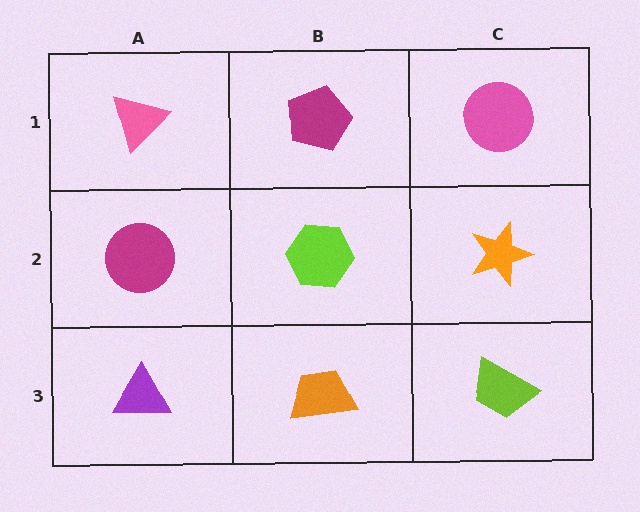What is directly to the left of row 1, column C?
A magenta pentagon.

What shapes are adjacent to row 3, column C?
An orange star (row 2, column C), an orange trapezoid (row 3, column B).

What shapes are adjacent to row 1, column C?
An orange star (row 2, column C), a magenta pentagon (row 1, column B).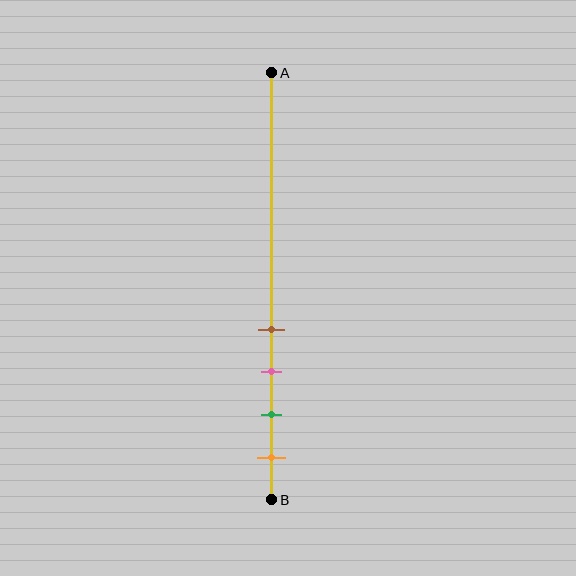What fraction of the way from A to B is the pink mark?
The pink mark is approximately 70% (0.7) of the way from A to B.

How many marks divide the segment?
There are 4 marks dividing the segment.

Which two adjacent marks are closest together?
The brown and pink marks are the closest adjacent pair.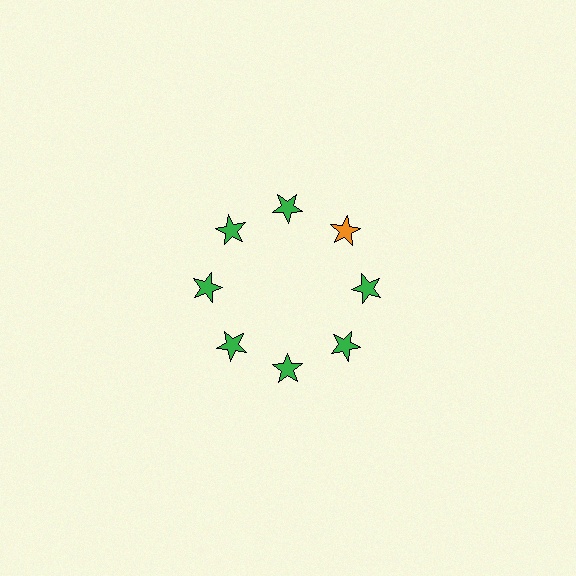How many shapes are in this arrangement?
There are 8 shapes arranged in a ring pattern.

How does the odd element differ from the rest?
It has a different color: orange instead of green.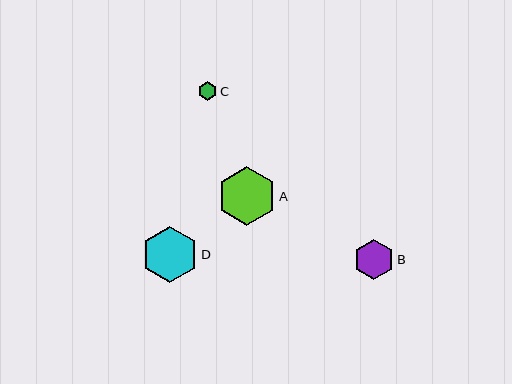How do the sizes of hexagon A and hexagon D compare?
Hexagon A and hexagon D are approximately the same size.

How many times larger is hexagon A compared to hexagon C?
Hexagon A is approximately 3.2 times the size of hexagon C.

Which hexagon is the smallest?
Hexagon C is the smallest with a size of approximately 19 pixels.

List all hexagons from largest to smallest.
From largest to smallest: A, D, B, C.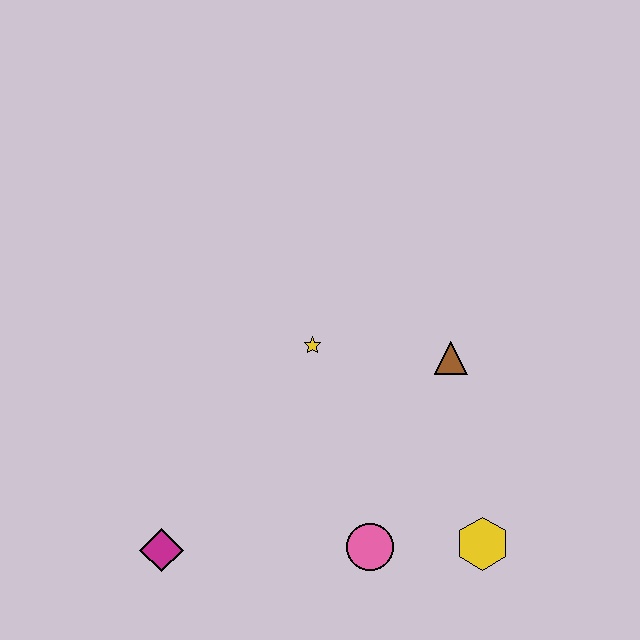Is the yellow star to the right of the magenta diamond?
Yes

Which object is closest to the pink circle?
The yellow hexagon is closest to the pink circle.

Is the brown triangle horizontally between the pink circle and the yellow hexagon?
Yes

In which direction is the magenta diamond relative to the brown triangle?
The magenta diamond is to the left of the brown triangle.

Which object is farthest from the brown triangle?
The magenta diamond is farthest from the brown triangle.